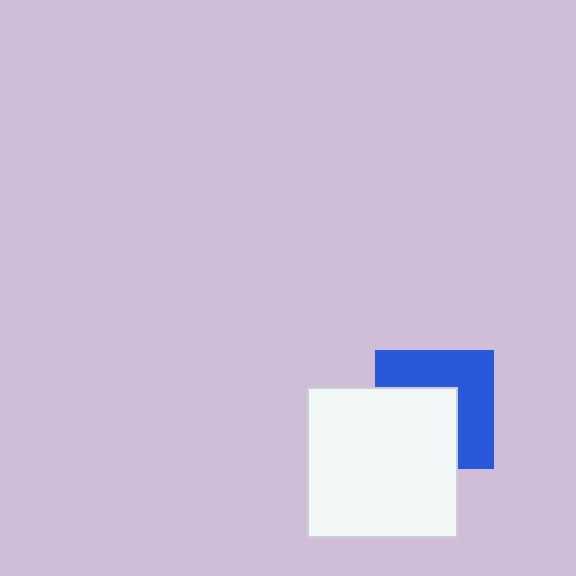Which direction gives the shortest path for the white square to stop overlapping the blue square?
Moving toward the lower-left gives the shortest separation.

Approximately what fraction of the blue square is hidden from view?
Roughly 47% of the blue square is hidden behind the white square.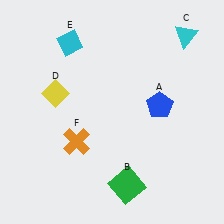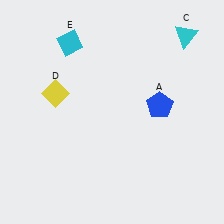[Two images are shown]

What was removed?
The orange cross (F), the green square (B) were removed in Image 2.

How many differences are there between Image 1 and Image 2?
There are 2 differences between the two images.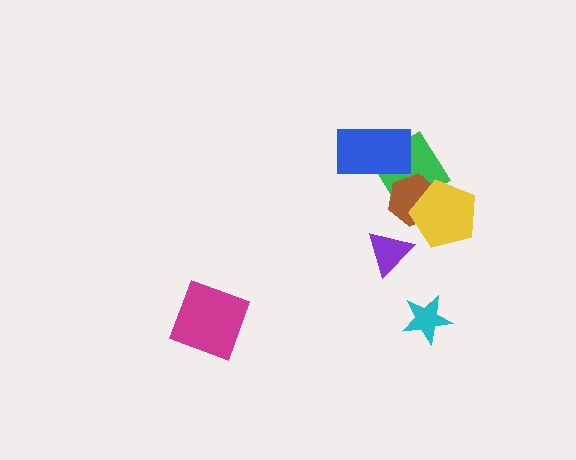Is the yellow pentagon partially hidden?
No, no other shape covers it.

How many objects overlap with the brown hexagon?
2 objects overlap with the brown hexagon.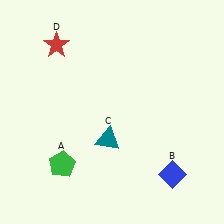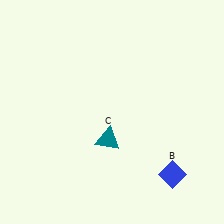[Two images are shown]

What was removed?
The red star (D), the green pentagon (A) were removed in Image 2.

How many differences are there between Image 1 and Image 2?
There are 2 differences between the two images.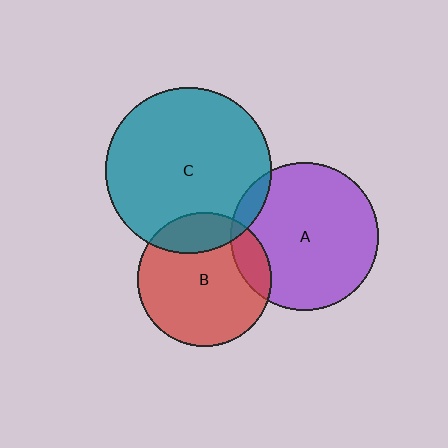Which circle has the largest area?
Circle C (teal).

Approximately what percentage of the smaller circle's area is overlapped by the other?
Approximately 10%.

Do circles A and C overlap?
Yes.